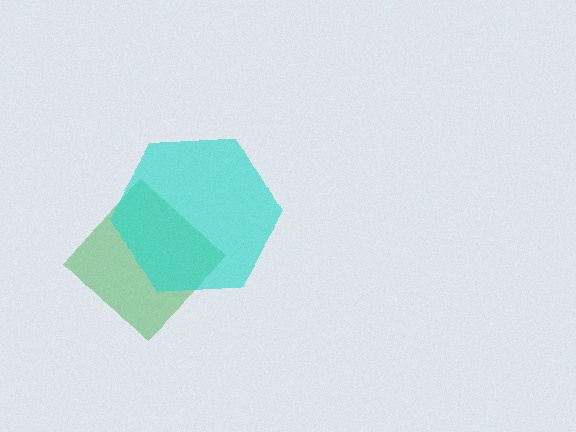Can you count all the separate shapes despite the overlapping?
Yes, there are 2 separate shapes.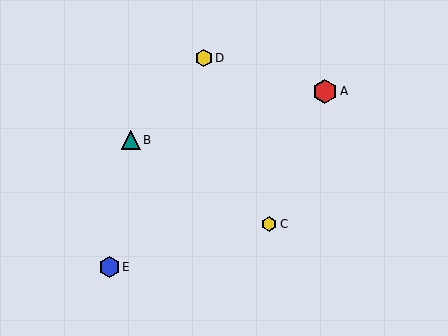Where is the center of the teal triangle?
The center of the teal triangle is at (131, 140).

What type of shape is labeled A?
Shape A is a red hexagon.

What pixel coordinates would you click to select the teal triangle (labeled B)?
Click at (131, 140) to select the teal triangle B.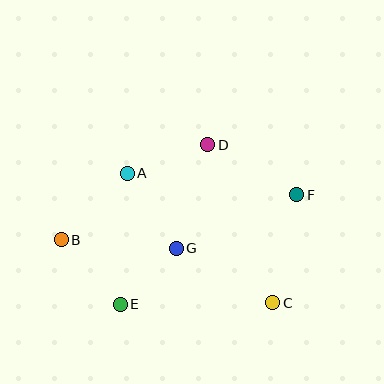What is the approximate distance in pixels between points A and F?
The distance between A and F is approximately 171 pixels.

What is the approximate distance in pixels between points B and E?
The distance between B and E is approximately 88 pixels.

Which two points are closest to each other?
Points E and G are closest to each other.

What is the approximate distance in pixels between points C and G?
The distance between C and G is approximately 111 pixels.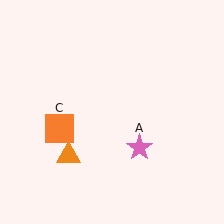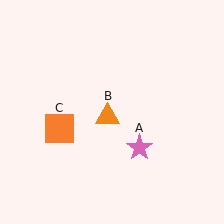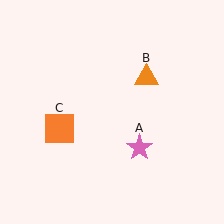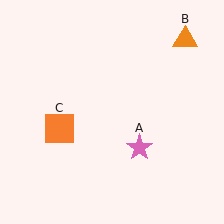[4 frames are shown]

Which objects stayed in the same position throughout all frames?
Pink star (object A) and orange square (object C) remained stationary.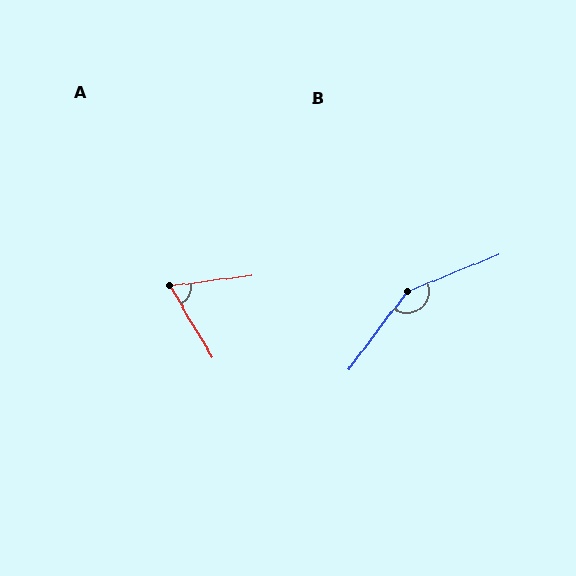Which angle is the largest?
B, at approximately 149 degrees.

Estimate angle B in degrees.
Approximately 149 degrees.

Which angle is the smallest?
A, at approximately 66 degrees.